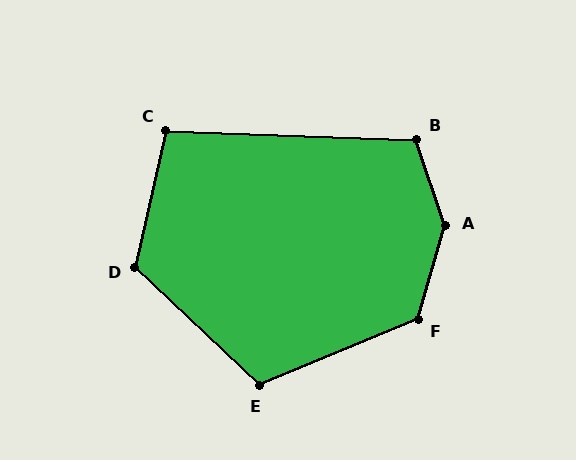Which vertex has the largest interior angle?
A, at approximately 145 degrees.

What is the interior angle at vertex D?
Approximately 121 degrees (obtuse).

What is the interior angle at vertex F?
Approximately 129 degrees (obtuse).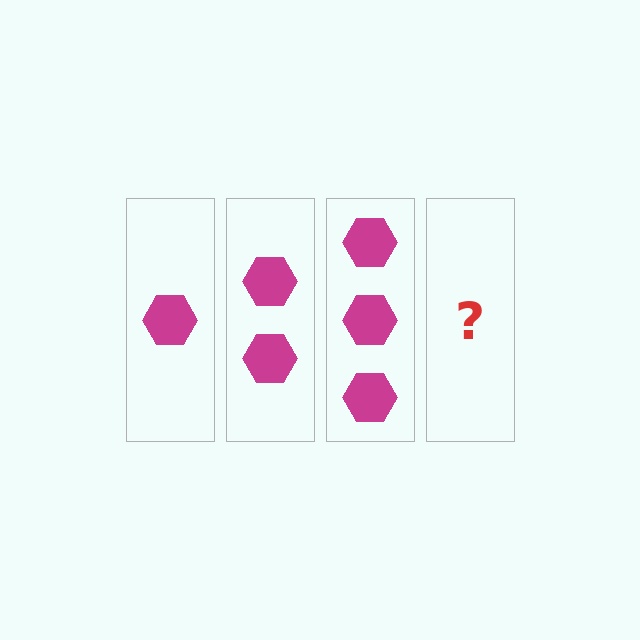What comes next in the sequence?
The next element should be 4 hexagons.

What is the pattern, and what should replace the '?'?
The pattern is that each step adds one more hexagon. The '?' should be 4 hexagons.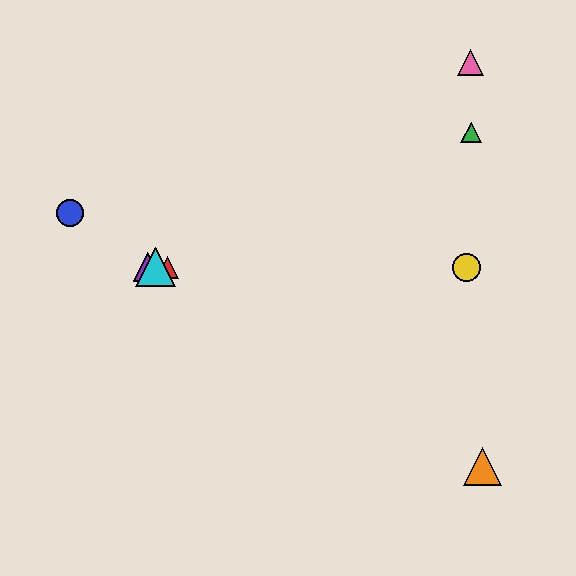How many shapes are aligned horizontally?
4 shapes (the red triangle, the yellow circle, the purple triangle, the cyan triangle) are aligned horizontally.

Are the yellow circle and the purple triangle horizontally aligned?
Yes, both are at y≈267.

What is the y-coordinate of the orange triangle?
The orange triangle is at y≈467.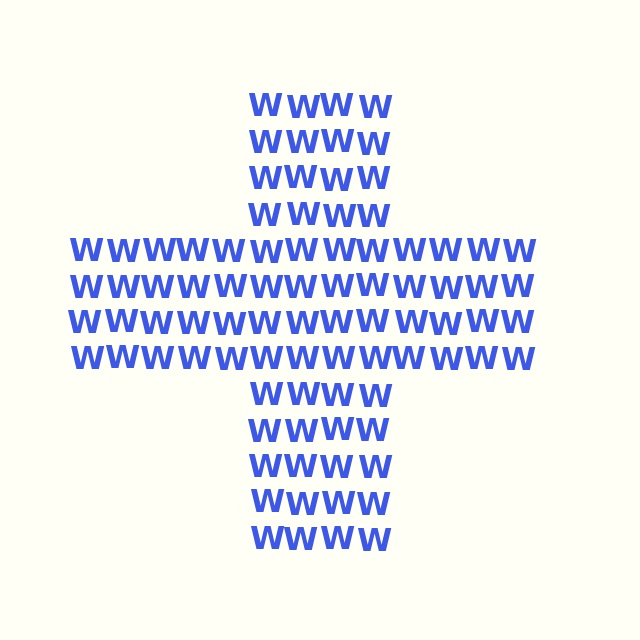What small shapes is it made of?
It is made of small letter W's.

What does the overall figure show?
The overall figure shows a cross.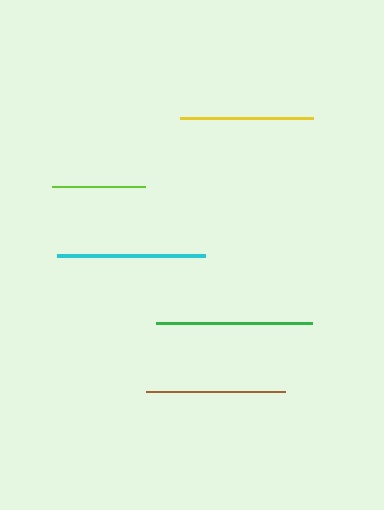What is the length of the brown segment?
The brown segment is approximately 139 pixels long.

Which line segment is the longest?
The green line is the longest at approximately 156 pixels.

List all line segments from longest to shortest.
From longest to shortest: green, cyan, brown, yellow, lime.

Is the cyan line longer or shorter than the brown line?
The cyan line is longer than the brown line.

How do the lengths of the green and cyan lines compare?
The green and cyan lines are approximately the same length.